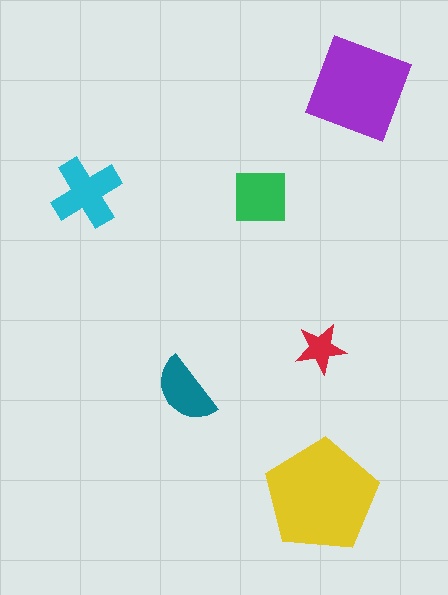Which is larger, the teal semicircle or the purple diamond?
The purple diamond.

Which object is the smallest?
The red star.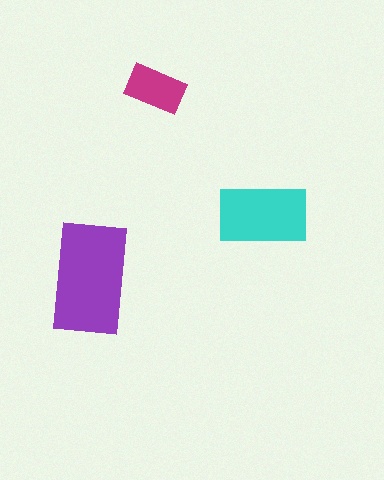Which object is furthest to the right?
The cyan rectangle is rightmost.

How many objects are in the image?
There are 3 objects in the image.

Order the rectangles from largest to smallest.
the purple one, the cyan one, the magenta one.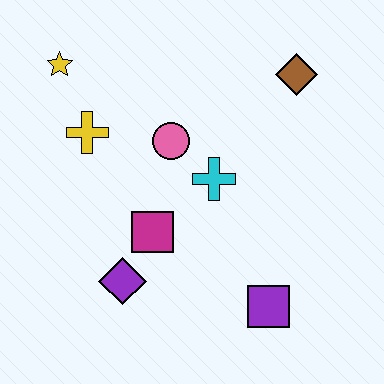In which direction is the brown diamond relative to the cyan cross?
The brown diamond is above the cyan cross.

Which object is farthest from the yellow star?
The purple square is farthest from the yellow star.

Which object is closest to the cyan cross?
The pink circle is closest to the cyan cross.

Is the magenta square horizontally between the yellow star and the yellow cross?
No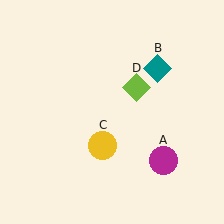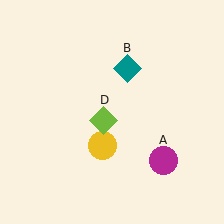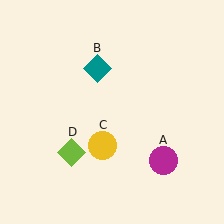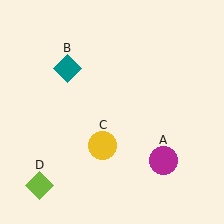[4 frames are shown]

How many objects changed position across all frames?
2 objects changed position: teal diamond (object B), lime diamond (object D).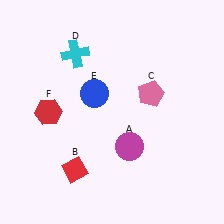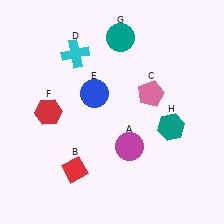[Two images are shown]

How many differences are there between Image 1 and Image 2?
There are 2 differences between the two images.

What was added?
A teal circle (G), a teal hexagon (H) were added in Image 2.